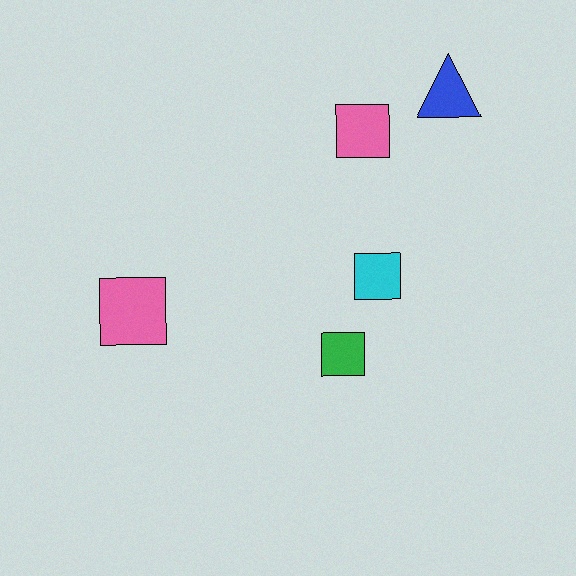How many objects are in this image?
There are 5 objects.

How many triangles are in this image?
There is 1 triangle.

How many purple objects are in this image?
There are no purple objects.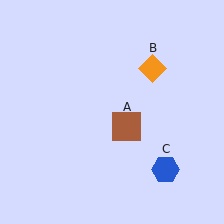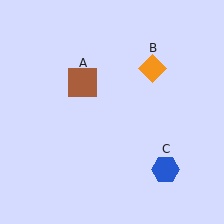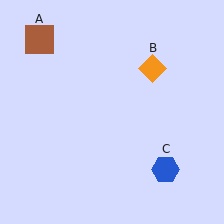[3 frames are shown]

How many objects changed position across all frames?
1 object changed position: brown square (object A).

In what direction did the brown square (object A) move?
The brown square (object A) moved up and to the left.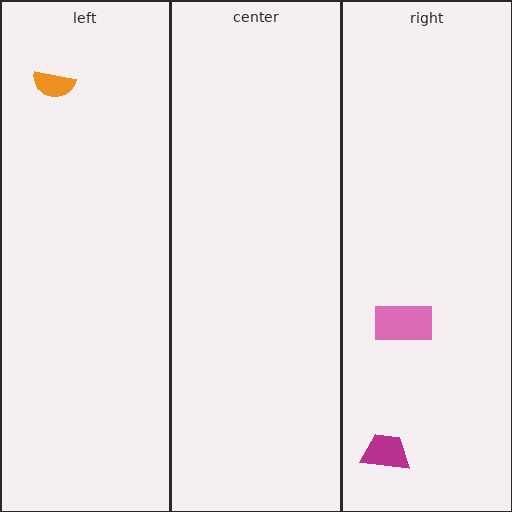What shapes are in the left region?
The orange semicircle.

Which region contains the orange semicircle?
The left region.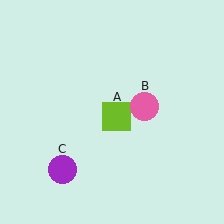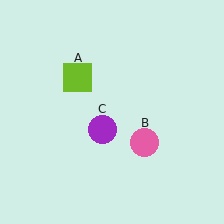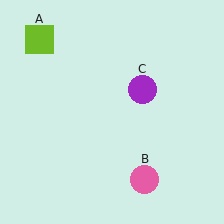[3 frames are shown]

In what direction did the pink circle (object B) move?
The pink circle (object B) moved down.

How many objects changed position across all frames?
3 objects changed position: lime square (object A), pink circle (object B), purple circle (object C).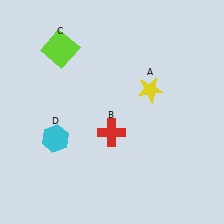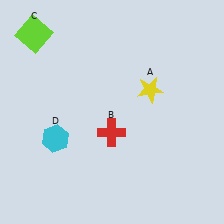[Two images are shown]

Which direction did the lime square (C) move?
The lime square (C) moved left.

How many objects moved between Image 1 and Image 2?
1 object moved between the two images.